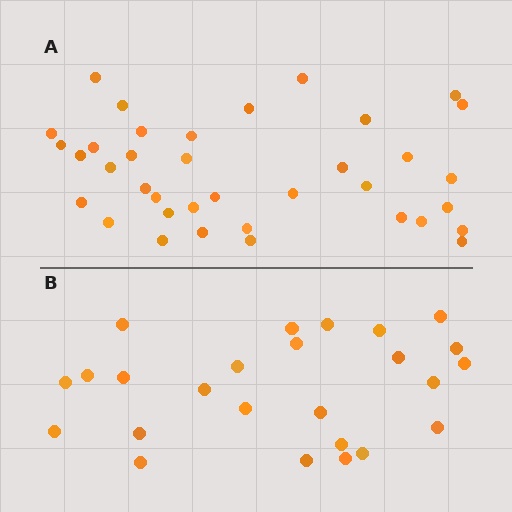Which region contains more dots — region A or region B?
Region A (the top region) has more dots.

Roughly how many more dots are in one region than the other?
Region A has roughly 12 or so more dots than region B.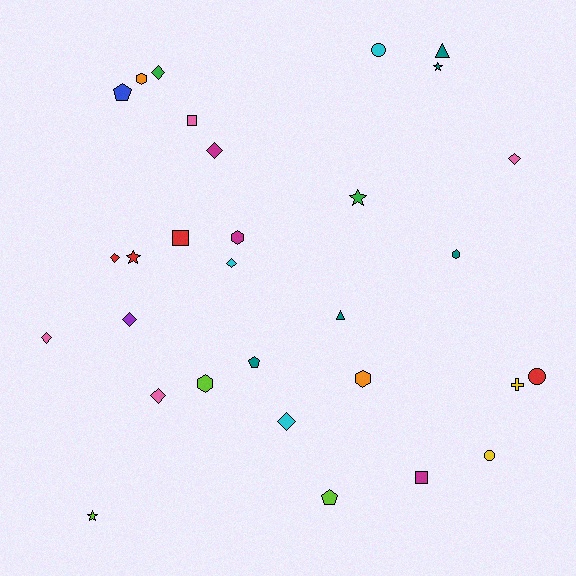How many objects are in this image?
There are 30 objects.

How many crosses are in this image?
There is 1 cross.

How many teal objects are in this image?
There are 5 teal objects.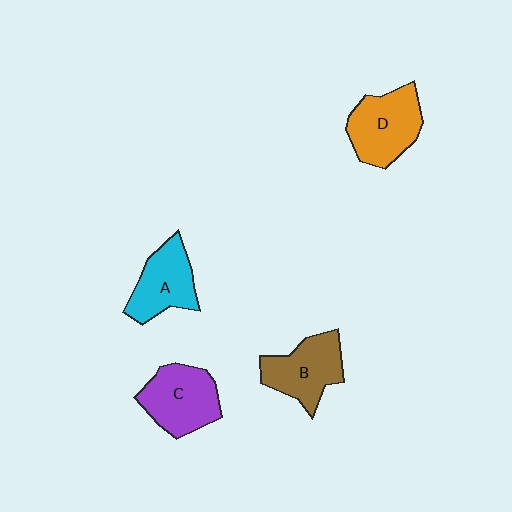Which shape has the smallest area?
Shape A (cyan).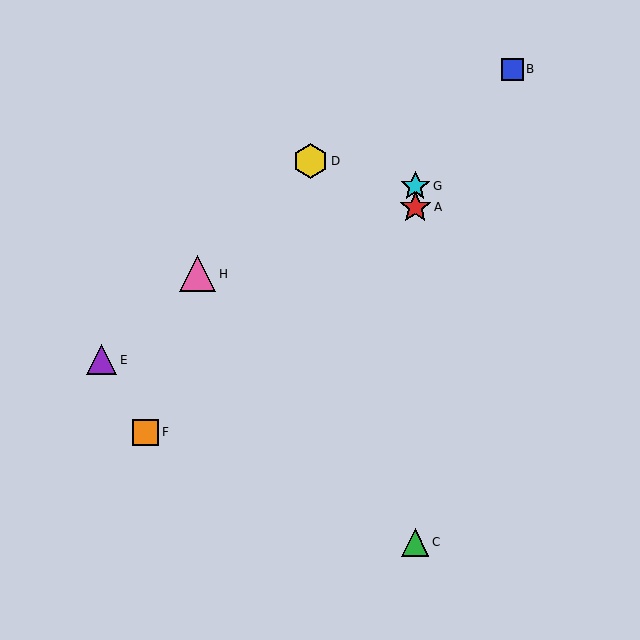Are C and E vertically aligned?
No, C is at x≈415 and E is at x≈102.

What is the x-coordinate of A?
Object A is at x≈415.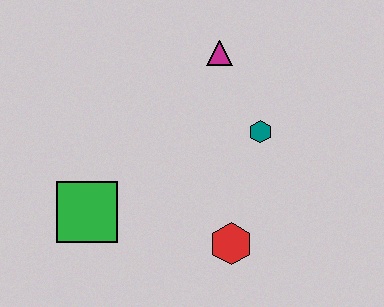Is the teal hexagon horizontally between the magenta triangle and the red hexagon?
No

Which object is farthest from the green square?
The magenta triangle is farthest from the green square.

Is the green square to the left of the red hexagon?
Yes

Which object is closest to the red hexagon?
The teal hexagon is closest to the red hexagon.